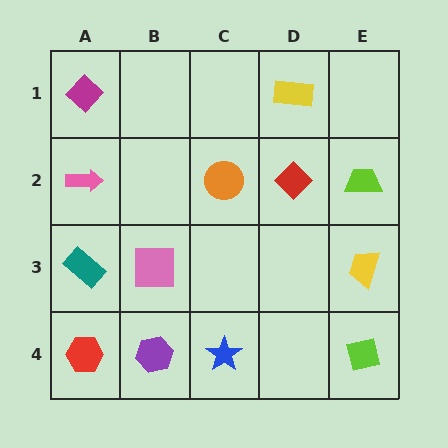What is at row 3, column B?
A pink square.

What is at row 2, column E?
A lime trapezoid.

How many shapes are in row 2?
4 shapes.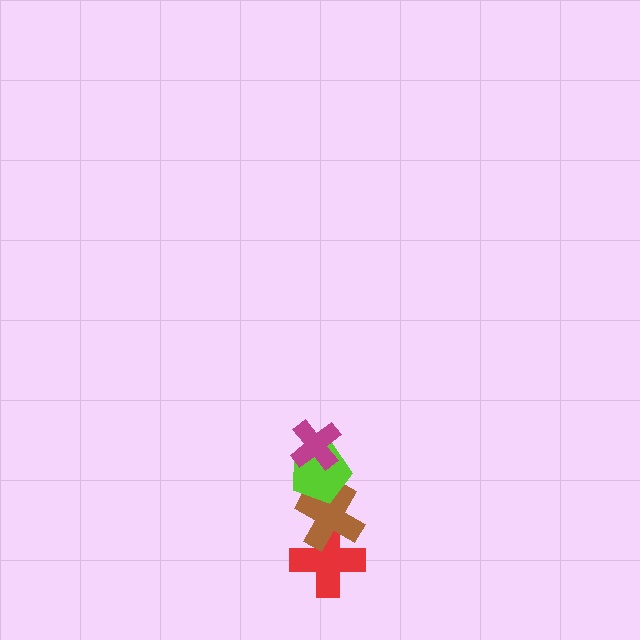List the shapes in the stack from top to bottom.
From top to bottom: the magenta cross, the lime pentagon, the brown cross, the red cross.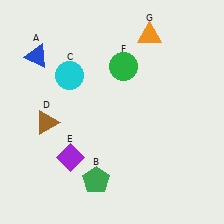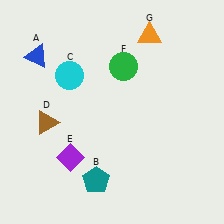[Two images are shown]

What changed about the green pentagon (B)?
In Image 1, B is green. In Image 2, it changed to teal.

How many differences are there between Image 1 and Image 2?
There is 1 difference between the two images.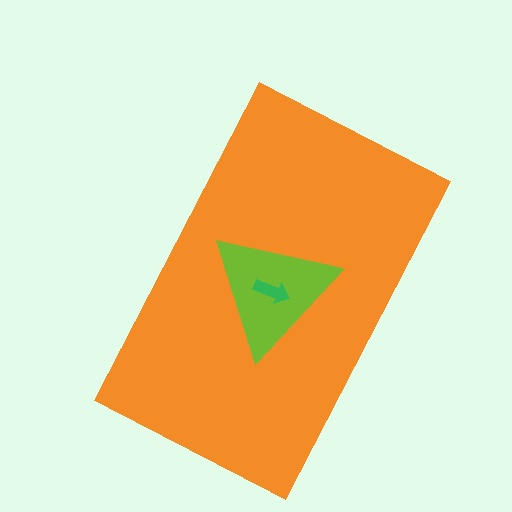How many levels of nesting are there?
3.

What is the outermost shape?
The orange rectangle.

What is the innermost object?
The green arrow.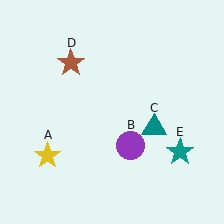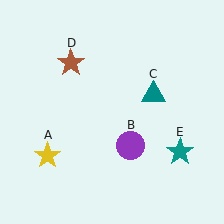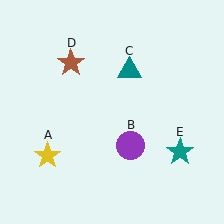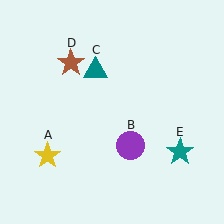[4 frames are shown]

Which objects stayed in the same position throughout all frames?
Yellow star (object A) and purple circle (object B) and brown star (object D) and teal star (object E) remained stationary.